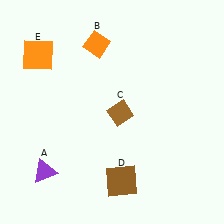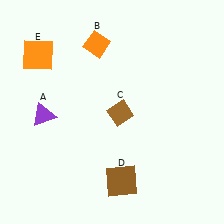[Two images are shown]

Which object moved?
The purple triangle (A) moved up.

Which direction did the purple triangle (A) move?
The purple triangle (A) moved up.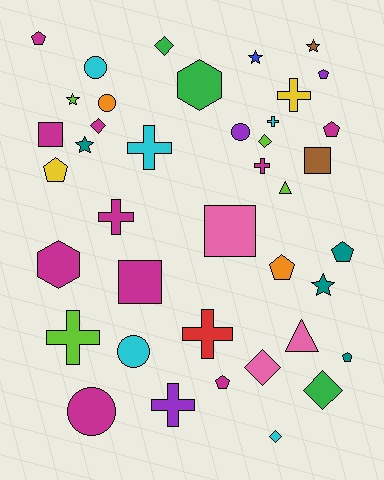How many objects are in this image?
There are 40 objects.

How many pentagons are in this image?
There are 8 pentagons.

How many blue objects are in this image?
There is 1 blue object.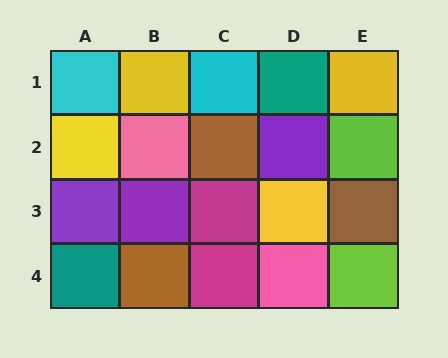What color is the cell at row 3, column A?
Purple.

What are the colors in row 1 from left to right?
Cyan, yellow, cyan, teal, yellow.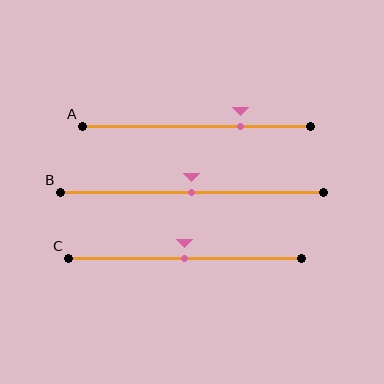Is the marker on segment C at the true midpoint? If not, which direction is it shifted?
Yes, the marker on segment C is at the true midpoint.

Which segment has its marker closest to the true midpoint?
Segment B has its marker closest to the true midpoint.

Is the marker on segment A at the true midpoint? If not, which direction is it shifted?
No, the marker on segment A is shifted to the right by about 19% of the segment length.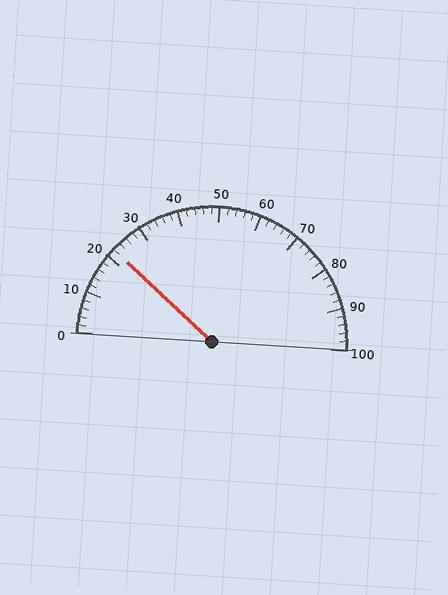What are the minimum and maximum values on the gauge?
The gauge ranges from 0 to 100.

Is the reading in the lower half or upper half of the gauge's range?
The reading is in the lower half of the range (0 to 100).